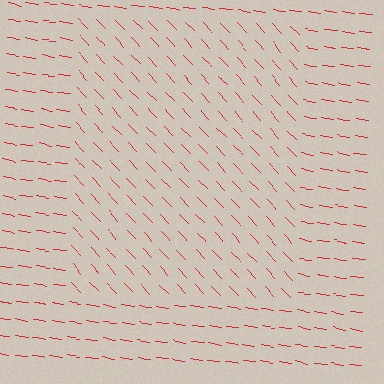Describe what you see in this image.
The image is filled with small red line segments. A rectangle region in the image has lines oriented differently from the surrounding lines, creating a visible texture boundary.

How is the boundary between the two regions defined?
The boundary is defined purely by a change in line orientation (approximately 37 degrees difference). All lines are the same color and thickness.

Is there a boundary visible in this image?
Yes, there is a texture boundary formed by a change in line orientation.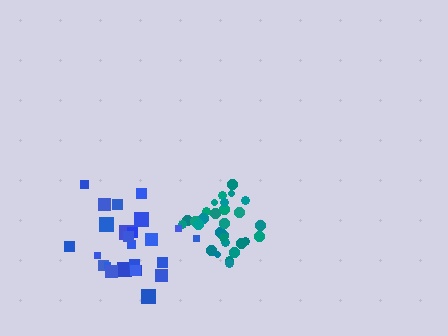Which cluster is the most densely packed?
Teal.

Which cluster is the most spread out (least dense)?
Blue.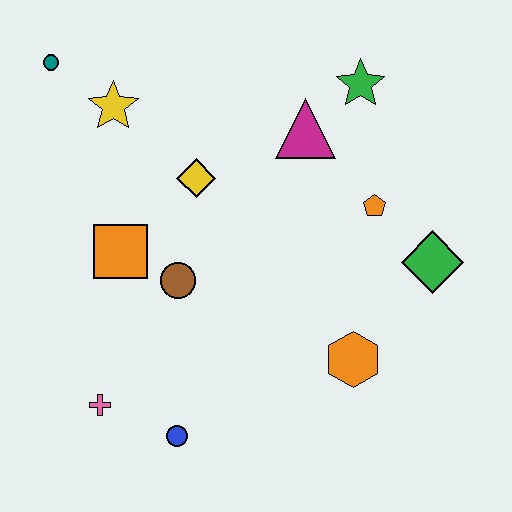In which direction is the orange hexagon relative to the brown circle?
The orange hexagon is to the right of the brown circle.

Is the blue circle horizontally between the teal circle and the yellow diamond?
Yes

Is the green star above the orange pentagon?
Yes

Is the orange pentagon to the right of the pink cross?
Yes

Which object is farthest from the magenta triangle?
The pink cross is farthest from the magenta triangle.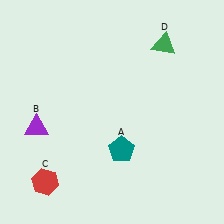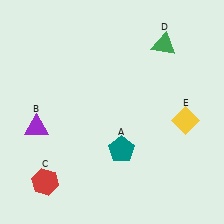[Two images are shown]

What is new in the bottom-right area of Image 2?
A yellow diamond (E) was added in the bottom-right area of Image 2.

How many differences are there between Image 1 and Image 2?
There is 1 difference between the two images.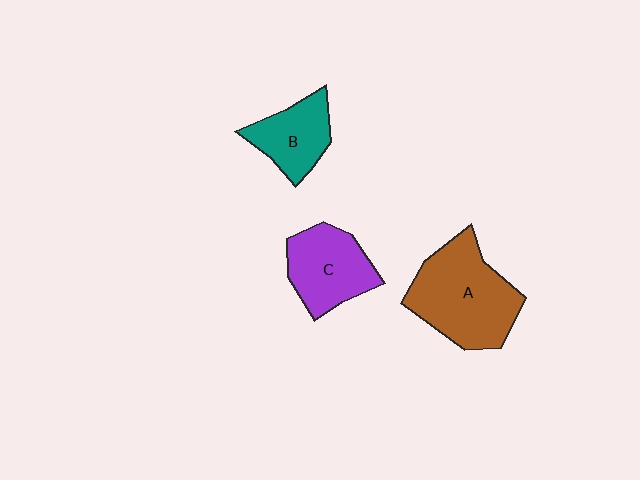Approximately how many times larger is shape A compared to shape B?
Approximately 1.8 times.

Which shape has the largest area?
Shape A (brown).